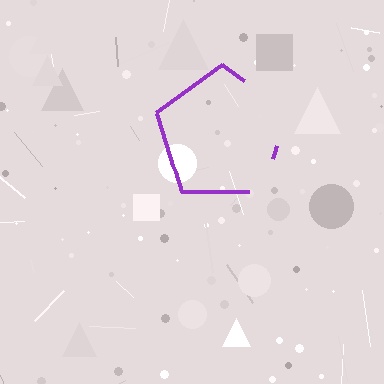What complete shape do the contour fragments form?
The contour fragments form a pentagon.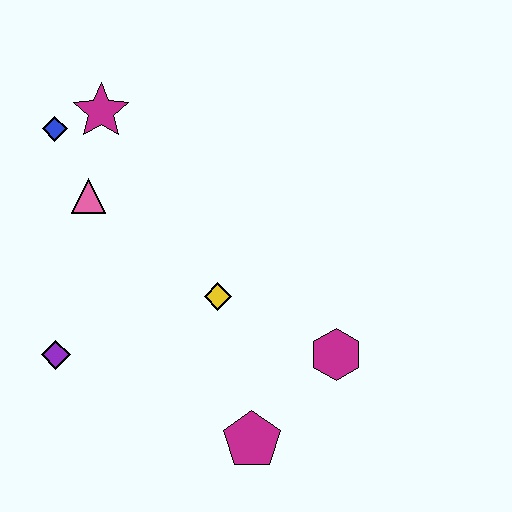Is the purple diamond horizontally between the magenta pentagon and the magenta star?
No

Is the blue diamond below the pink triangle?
No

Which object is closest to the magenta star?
The blue diamond is closest to the magenta star.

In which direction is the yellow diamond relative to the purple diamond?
The yellow diamond is to the right of the purple diamond.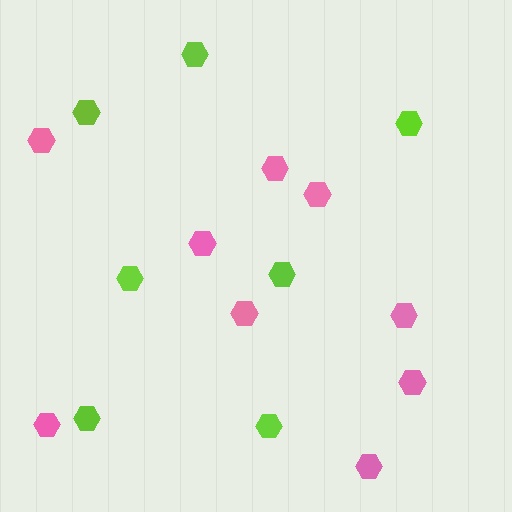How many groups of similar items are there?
There are 2 groups: one group of pink hexagons (9) and one group of lime hexagons (7).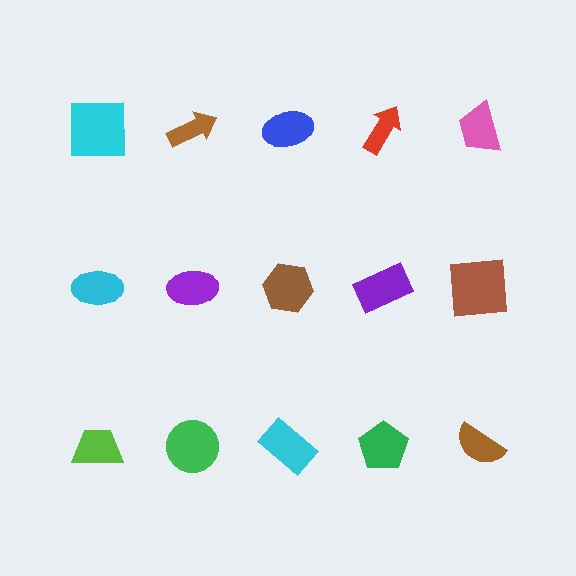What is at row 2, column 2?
A purple ellipse.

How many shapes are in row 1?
5 shapes.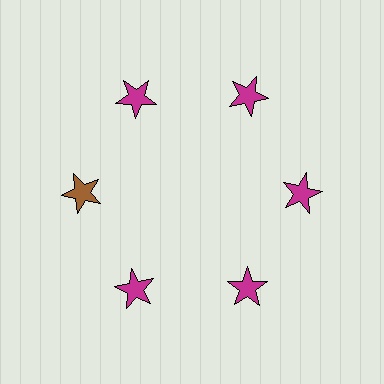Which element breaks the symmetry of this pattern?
The brown star at roughly the 9 o'clock position breaks the symmetry. All other shapes are magenta stars.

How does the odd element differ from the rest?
It has a different color: brown instead of magenta.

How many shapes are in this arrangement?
There are 6 shapes arranged in a ring pattern.